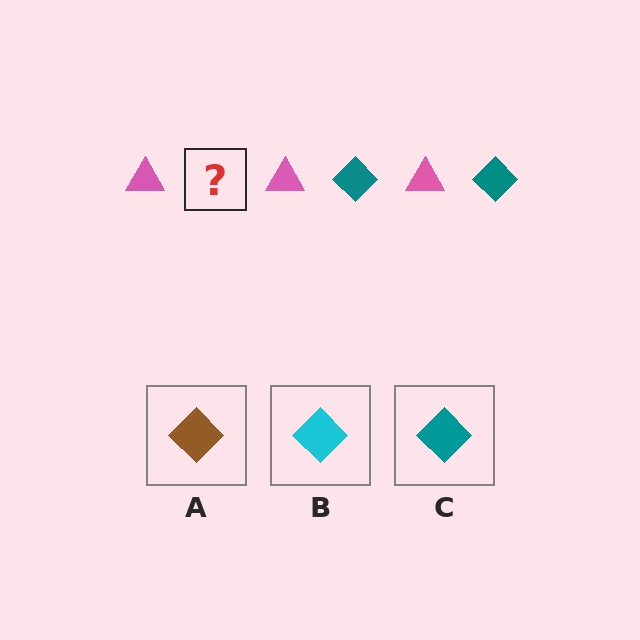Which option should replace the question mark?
Option C.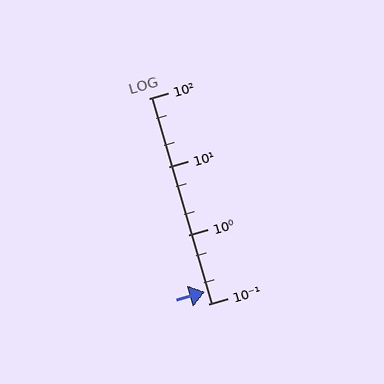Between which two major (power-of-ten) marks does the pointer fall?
The pointer is between 0.1 and 1.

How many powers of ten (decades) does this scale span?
The scale spans 3 decades, from 0.1 to 100.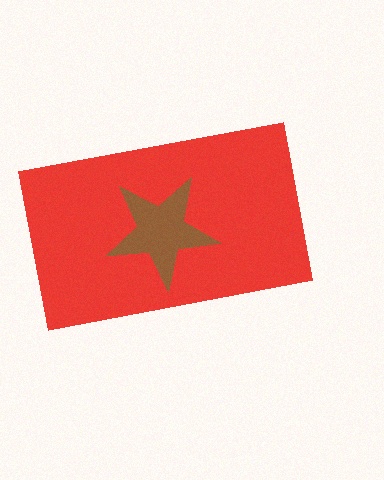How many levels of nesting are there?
2.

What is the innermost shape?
The brown star.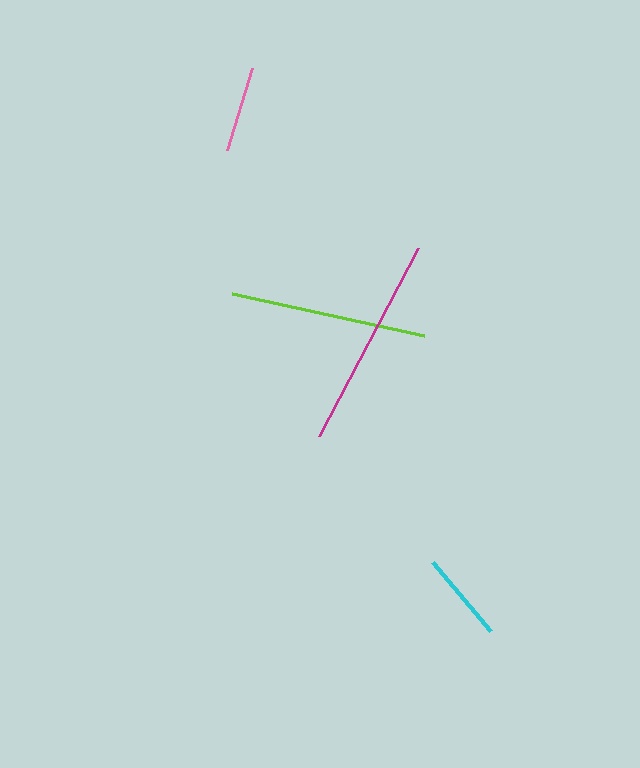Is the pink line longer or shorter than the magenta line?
The magenta line is longer than the pink line.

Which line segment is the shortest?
The pink line is the shortest at approximately 86 pixels.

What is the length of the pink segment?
The pink segment is approximately 86 pixels long.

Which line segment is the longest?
The magenta line is the longest at approximately 212 pixels.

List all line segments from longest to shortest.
From longest to shortest: magenta, lime, cyan, pink.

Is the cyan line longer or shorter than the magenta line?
The magenta line is longer than the cyan line.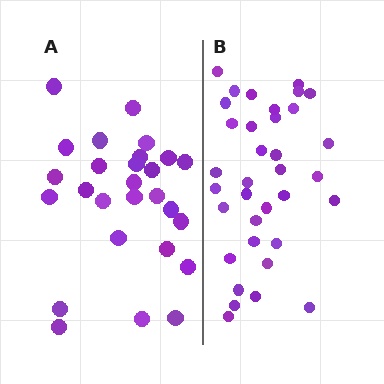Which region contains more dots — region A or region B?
Region B (the right region) has more dots.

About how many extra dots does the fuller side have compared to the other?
Region B has roughly 8 or so more dots than region A.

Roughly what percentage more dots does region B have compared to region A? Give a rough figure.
About 30% more.